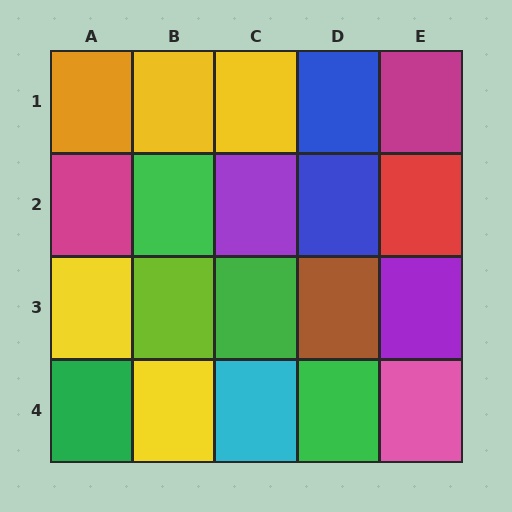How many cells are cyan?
1 cell is cyan.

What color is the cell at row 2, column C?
Purple.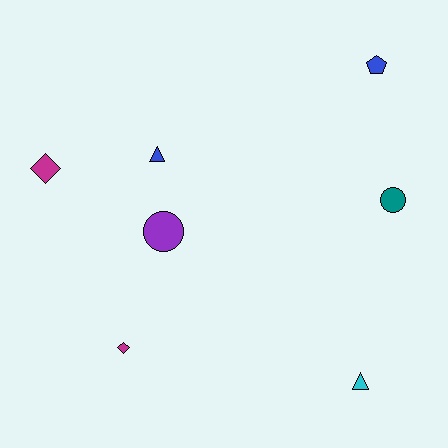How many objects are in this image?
There are 7 objects.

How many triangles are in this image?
There are 2 triangles.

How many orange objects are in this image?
There are no orange objects.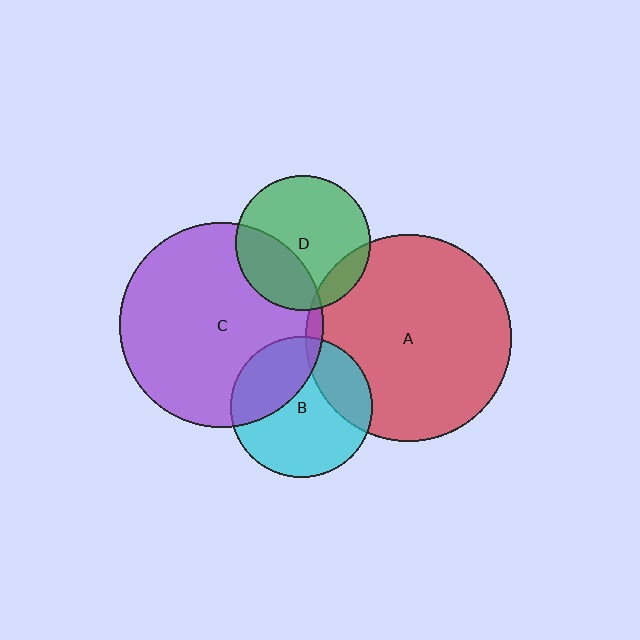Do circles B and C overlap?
Yes.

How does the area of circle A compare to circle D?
Approximately 2.3 times.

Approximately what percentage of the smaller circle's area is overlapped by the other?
Approximately 30%.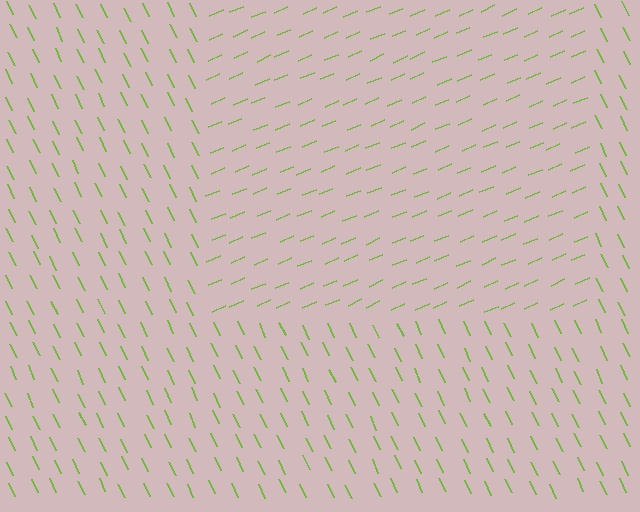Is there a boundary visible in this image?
Yes, there is a texture boundary formed by a change in line orientation.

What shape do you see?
I see a rectangle.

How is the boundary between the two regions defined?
The boundary is defined purely by a change in line orientation (approximately 87 degrees difference). All lines are the same color and thickness.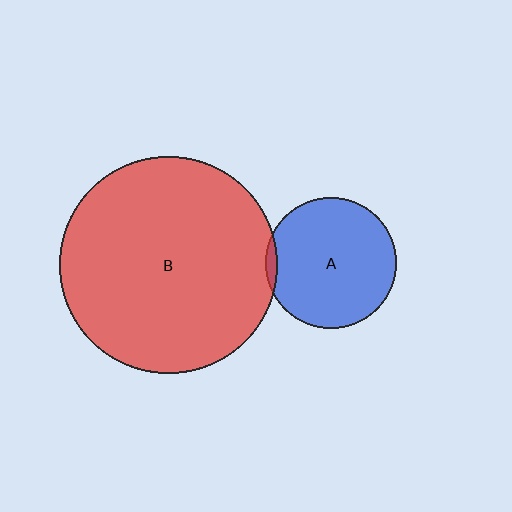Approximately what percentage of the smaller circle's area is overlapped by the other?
Approximately 5%.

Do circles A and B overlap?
Yes.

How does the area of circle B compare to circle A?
Approximately 2.8 times.